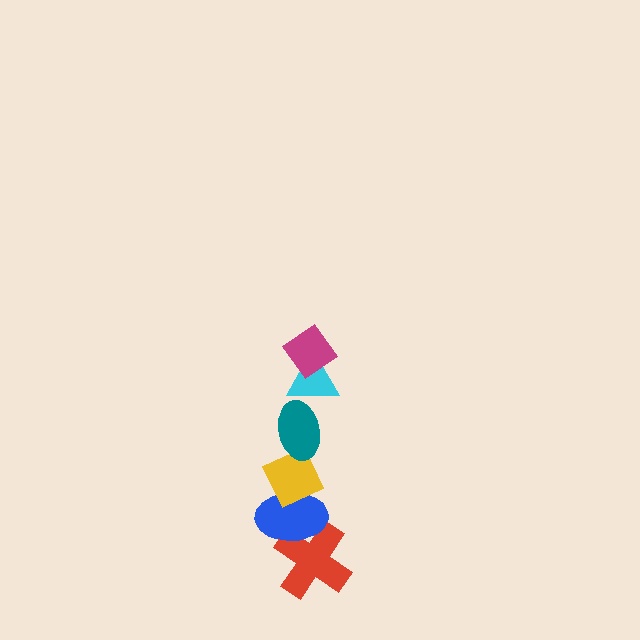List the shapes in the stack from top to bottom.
From top to bottom: the magenta diamond, the cyan triangle, the teal ellipse, the yellow diamond, the blue ellipse, the red cross.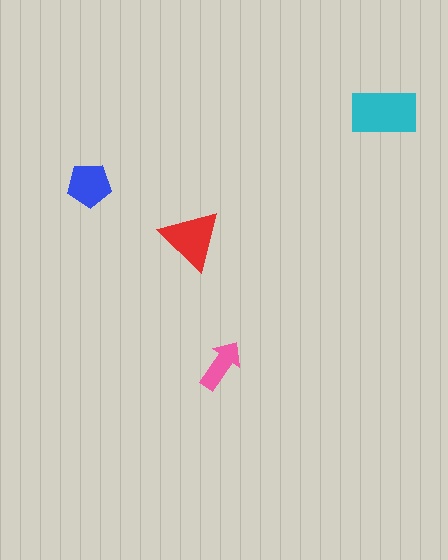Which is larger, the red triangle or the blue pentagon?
The red triangle.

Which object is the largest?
The cyan rectangle.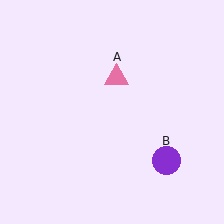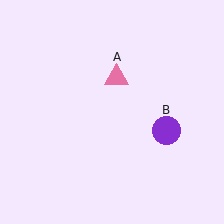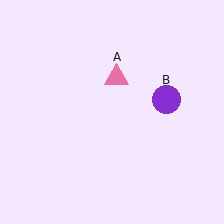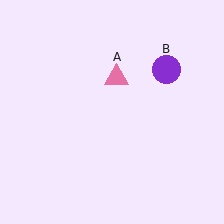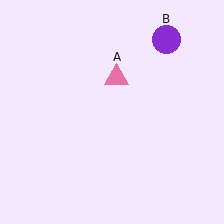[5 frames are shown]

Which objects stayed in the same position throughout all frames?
Pink triangle (object A) remained stationary.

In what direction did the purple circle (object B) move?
The purple circle (object B) moved up.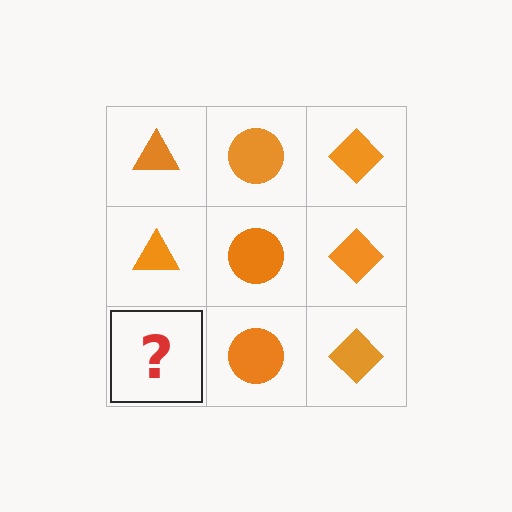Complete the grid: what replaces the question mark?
The question mark should be replaced with an orange triangle.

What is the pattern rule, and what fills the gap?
The rule is that each column has a consistent shape. The gap should be filled with an orange triangle.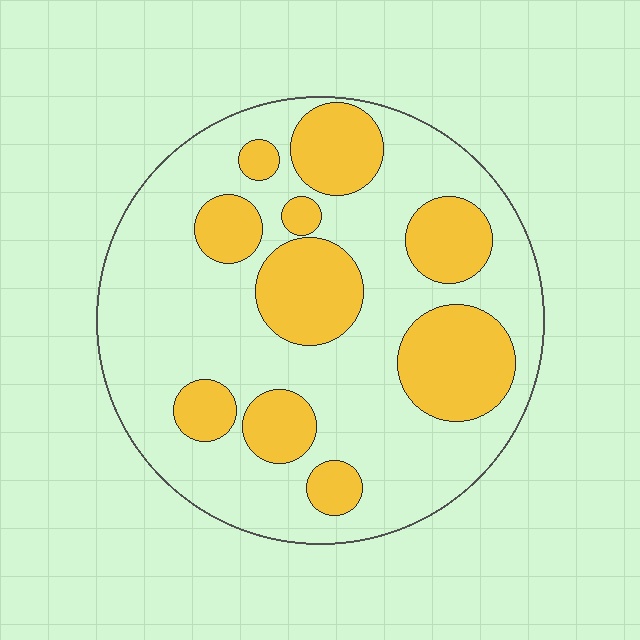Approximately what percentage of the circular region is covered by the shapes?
Approximately 30%.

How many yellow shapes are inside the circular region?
10.